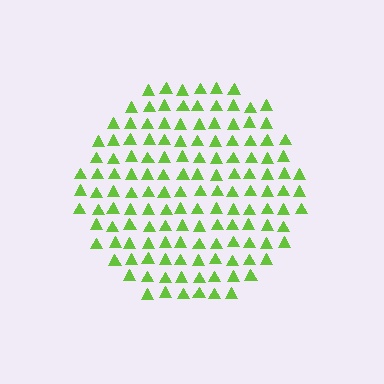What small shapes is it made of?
It is made of small triangles.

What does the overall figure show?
The overall figure shows a circle.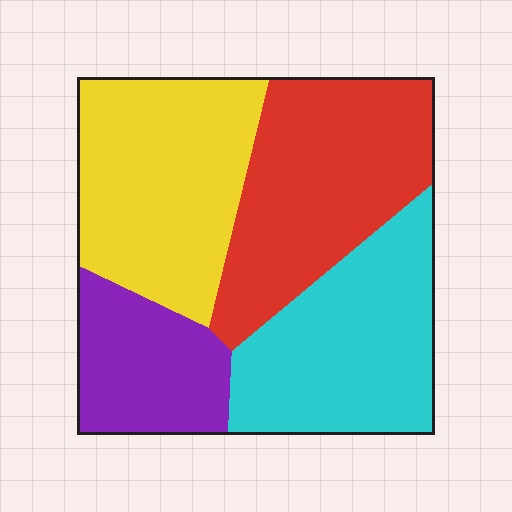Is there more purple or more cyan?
Cyan.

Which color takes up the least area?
Purple, at roughly 15%.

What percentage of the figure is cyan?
Cyan takes up about one quarter (1/4) of the figure.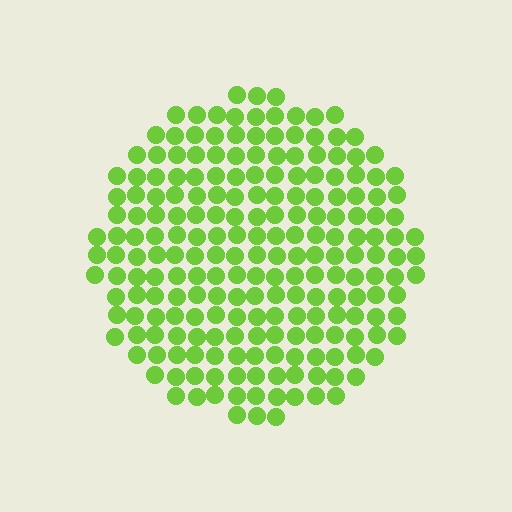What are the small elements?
The small elements are circles.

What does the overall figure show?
The overall figure shows a circle.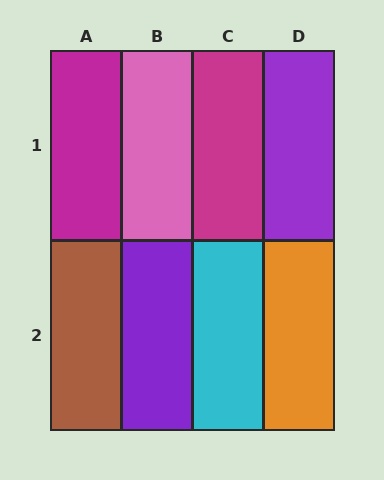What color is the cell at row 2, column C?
Cyan.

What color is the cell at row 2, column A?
Brown.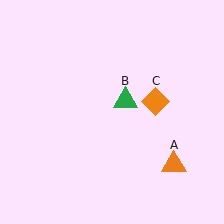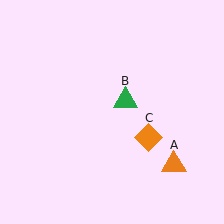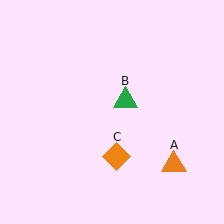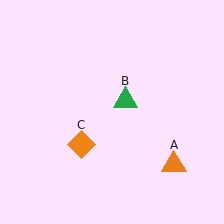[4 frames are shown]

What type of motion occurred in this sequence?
The orange diamond (object C) rotated clockwise around the center of the scene.